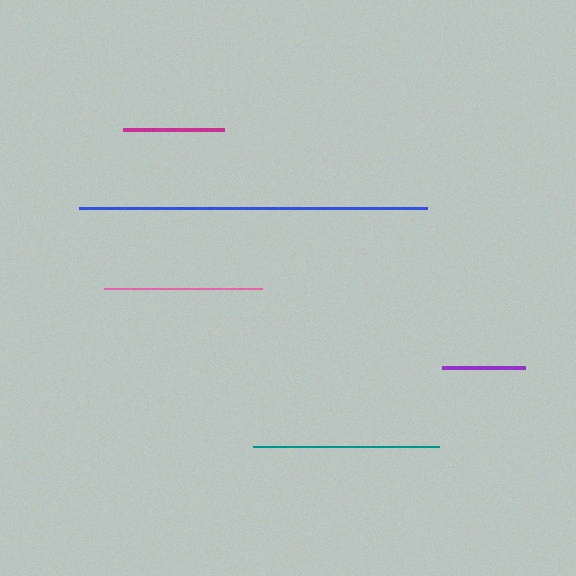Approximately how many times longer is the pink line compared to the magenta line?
The pink line is approximately 1.6 times the length of the magenta line.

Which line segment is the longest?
The blue line is the longest at approximately 348 pixels.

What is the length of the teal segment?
The teal segment is approximately 185 pixels long.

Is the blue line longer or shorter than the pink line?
The blue line is longer than the pink line.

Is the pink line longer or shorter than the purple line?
The pink line is longer than the purple line.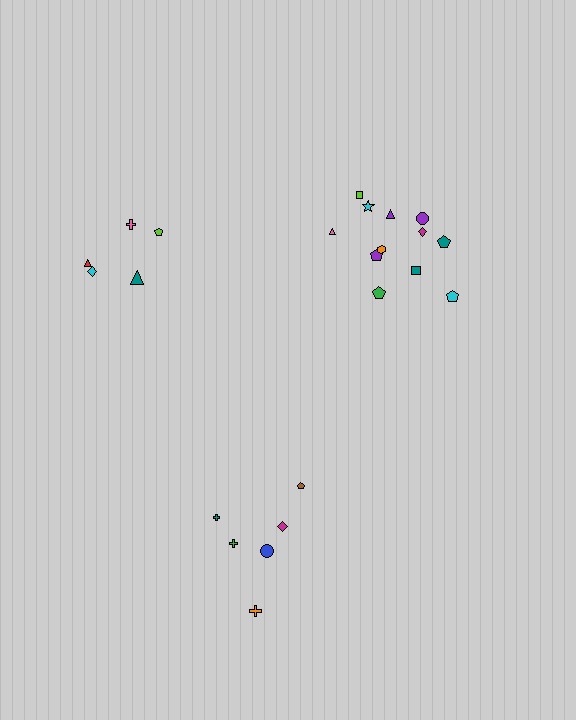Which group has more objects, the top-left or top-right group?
The top-right group.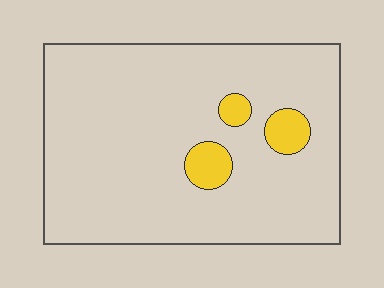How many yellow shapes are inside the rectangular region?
3.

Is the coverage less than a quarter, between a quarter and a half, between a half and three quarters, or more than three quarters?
Less than a quarter.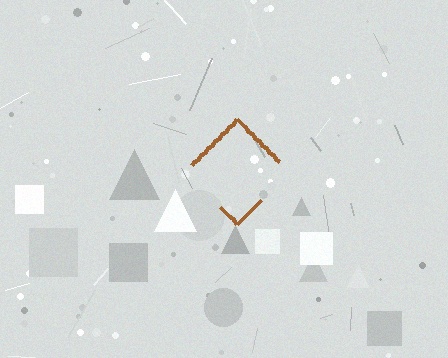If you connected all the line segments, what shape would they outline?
They would outline a diamond.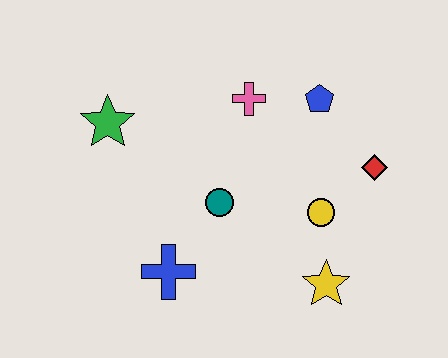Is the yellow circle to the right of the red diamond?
No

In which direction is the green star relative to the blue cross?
The green star is above the blue cross.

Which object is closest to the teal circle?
The blue cross is closest to the teal circle.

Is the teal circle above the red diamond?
No